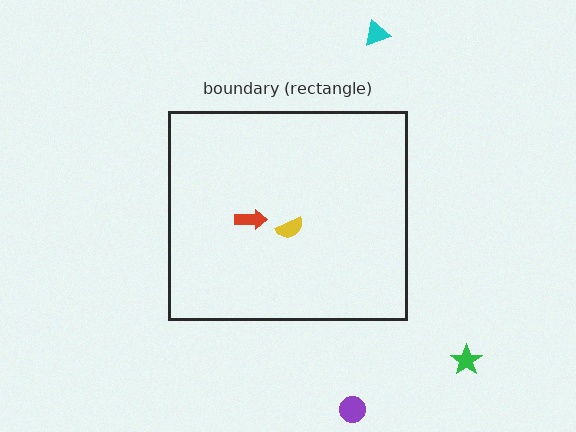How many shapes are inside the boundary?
2 inside, 3 outside.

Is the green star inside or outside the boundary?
Outside.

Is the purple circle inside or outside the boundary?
Outside.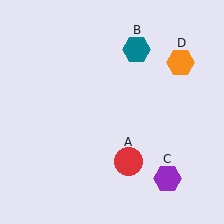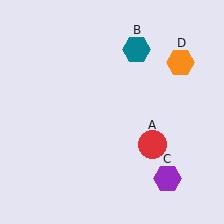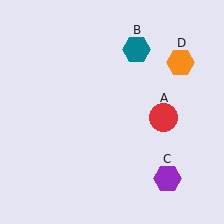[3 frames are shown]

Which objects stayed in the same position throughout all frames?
Teal hexagon (object B) and purple hexagon (object C) and orange hexagon (object D) remained stationary.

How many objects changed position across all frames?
1 object changed position: red circle (object A).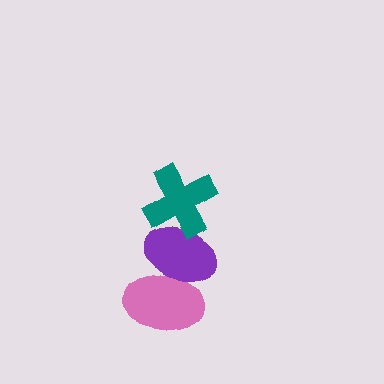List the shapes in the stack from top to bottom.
From top to bottom: the teal cross, the purple ellipse, the pink ellipse.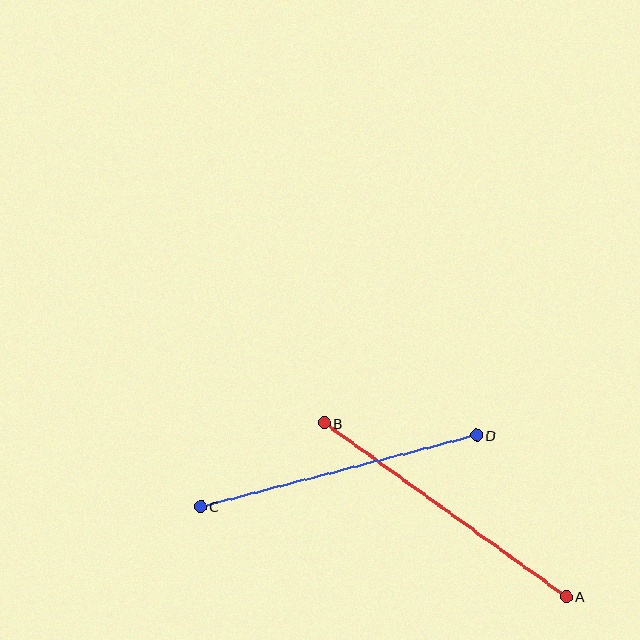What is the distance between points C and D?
The distance is approximately 285 pixels.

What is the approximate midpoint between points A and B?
The midpoint is at approximately (445, 510) pixels.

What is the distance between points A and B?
The distance is approximately 298 pixels.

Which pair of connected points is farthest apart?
Points A and B are farthest apart.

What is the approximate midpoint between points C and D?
The midpoint is at approximately (338, 471) pixels.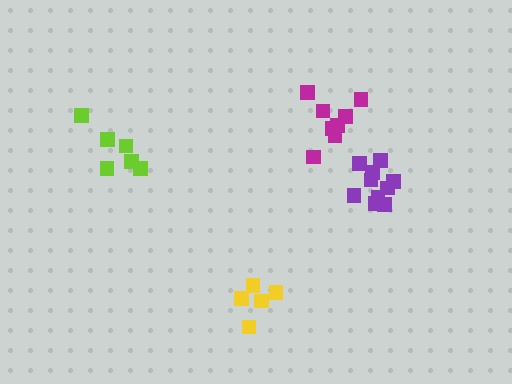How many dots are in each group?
Group 1: 8 dots, Group 2: 10 dots, Group 3: 6 dots, Group 4: 5 dots (29 total).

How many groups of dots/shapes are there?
There are 4 groups.